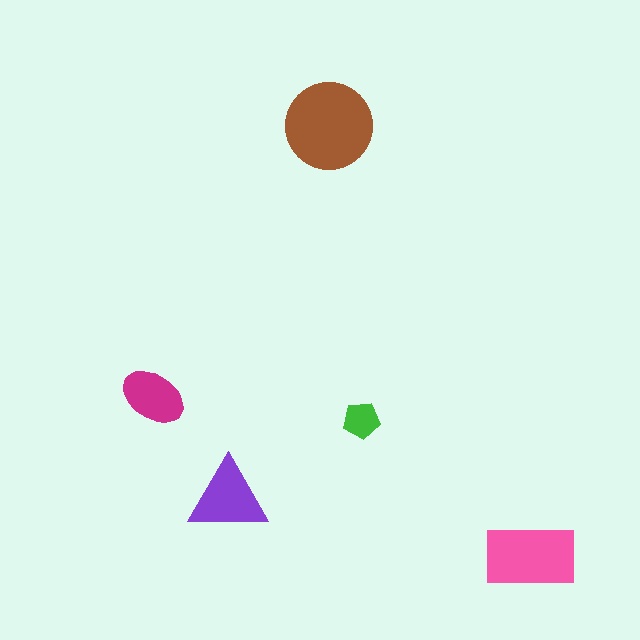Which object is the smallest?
The green pentagon.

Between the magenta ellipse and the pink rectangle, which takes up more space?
The pink rectangle.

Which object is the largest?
The brown circle.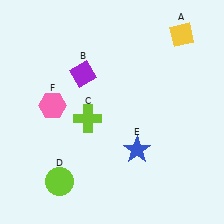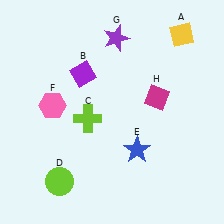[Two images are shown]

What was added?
A purple star (G), a magenta diamond (H) were added in Image 2.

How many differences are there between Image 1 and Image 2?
There are 2 differences between the two images.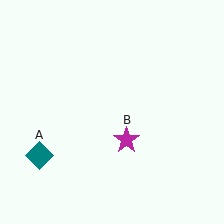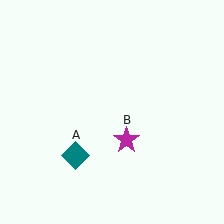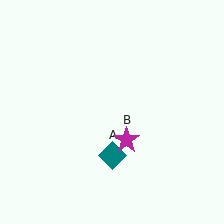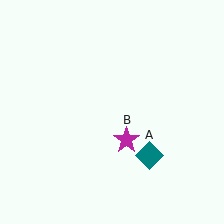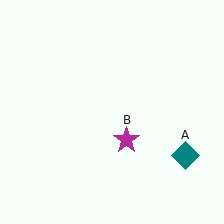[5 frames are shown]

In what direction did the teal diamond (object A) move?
The teal diamond (object A) moved right.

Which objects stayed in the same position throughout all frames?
Magenta star (object B) remained stationary.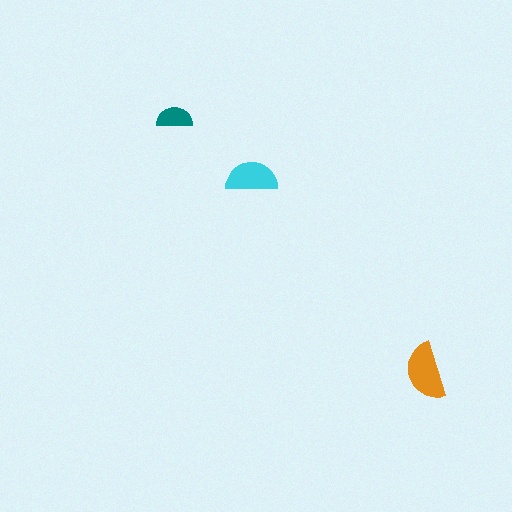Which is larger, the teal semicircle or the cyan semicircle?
The cyan one.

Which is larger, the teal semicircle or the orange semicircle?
The orange one.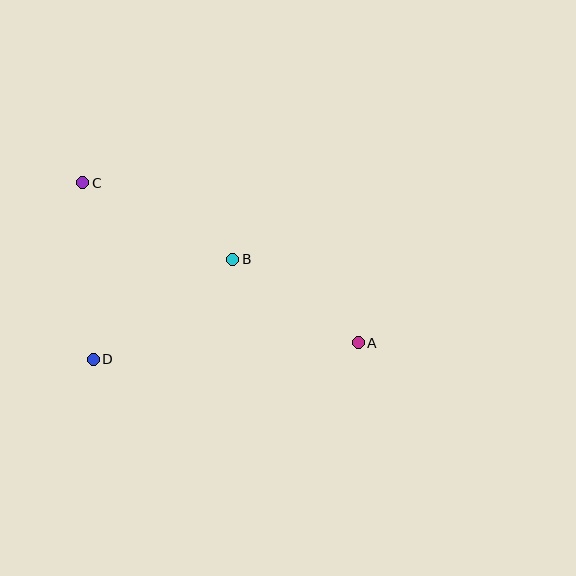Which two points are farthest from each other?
Points A and C are farthest from each other.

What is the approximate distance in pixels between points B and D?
The distance between B and D is approximately 171 pixels.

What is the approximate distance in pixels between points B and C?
The distance between B and C is approximately 169 pixels.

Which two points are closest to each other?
Points A and B are closest to each other.